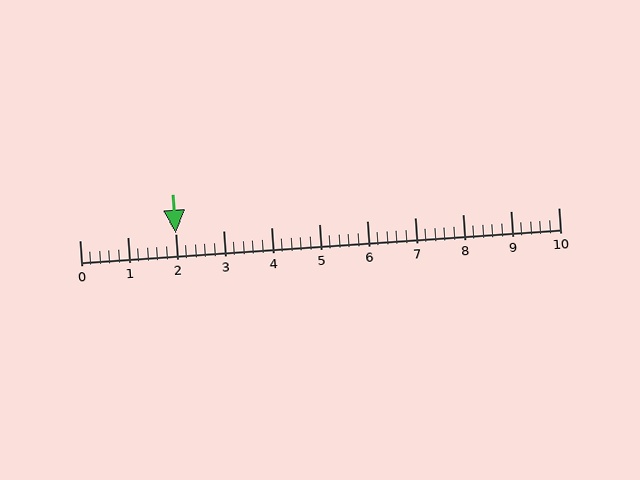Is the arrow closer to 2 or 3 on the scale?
The arrow is closer to 2.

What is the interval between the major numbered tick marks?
The major tick marks are spaced 1 units apart.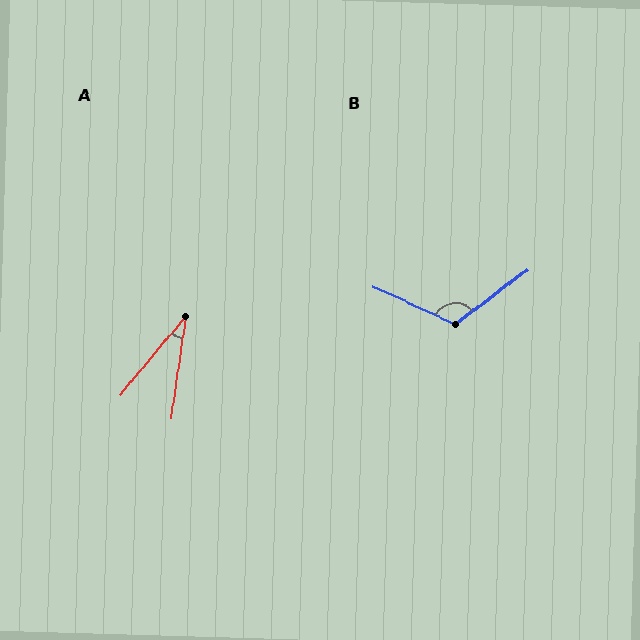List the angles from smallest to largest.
A (31°), B (118°).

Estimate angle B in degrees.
Approximately 118 degrees.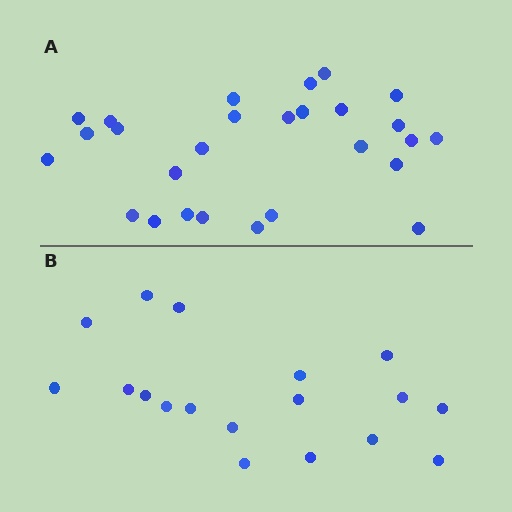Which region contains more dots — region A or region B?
Region A (the top region) has more dots.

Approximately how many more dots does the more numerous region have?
Region A has roughly 8 or so more dots than region B.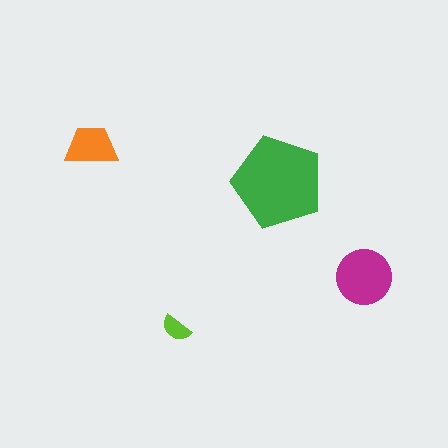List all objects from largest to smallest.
The green pentagon, the magenta circle, the orange trapezoid, the lime semicircle.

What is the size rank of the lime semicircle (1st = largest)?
4th.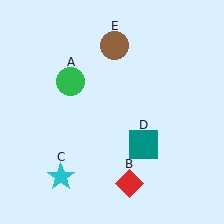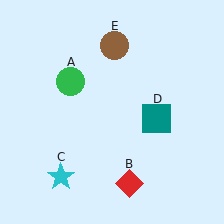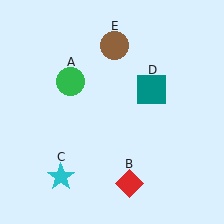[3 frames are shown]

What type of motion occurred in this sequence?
The teal square (object D) rotated counterclockwise around the center of the scene.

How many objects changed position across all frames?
1 object changed position: teal square (object D).